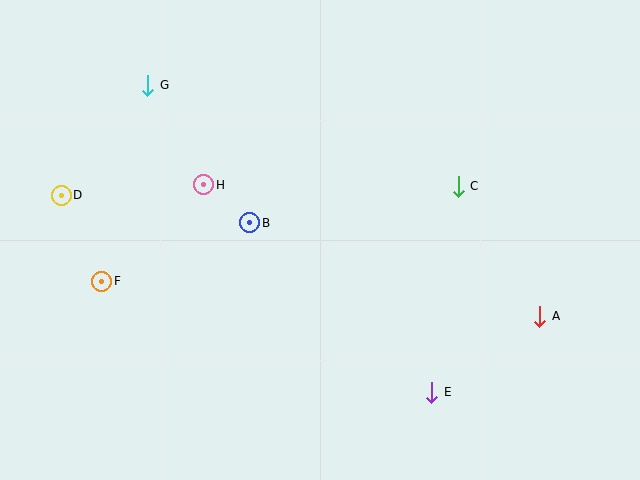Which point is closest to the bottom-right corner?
Point A is closest to the bottom-right corner.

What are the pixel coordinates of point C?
Point C is at (458, 186).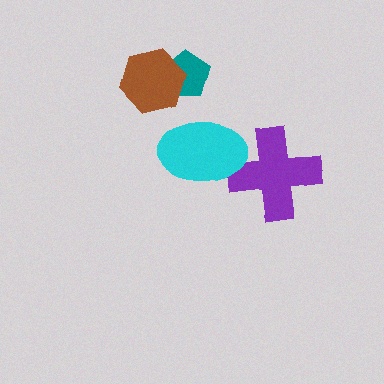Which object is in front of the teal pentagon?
The brown hexagon is in front of the teal pentagon.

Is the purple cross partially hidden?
Yes, it is partially covered by another shape.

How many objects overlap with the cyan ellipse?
1 object overlaps with the cyan ellipse.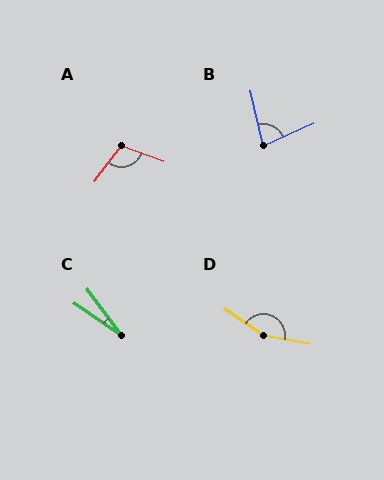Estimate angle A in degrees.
Approximately 107 degrees.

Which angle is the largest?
D, at approximately 156 degrees.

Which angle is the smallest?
C, at approximately 19 degrees.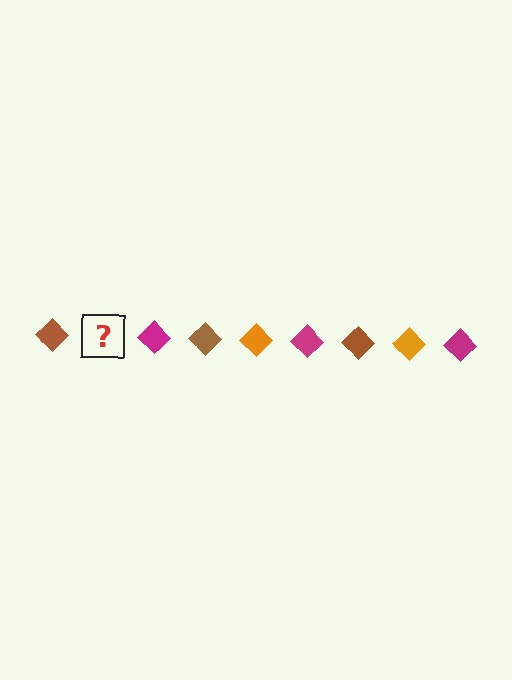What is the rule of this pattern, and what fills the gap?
The rule is that the pattern cycles through brown, orange, magenta diamonds. The gap should be filled with an orange diamond.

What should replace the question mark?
The question mark should be replaced with an orange diamond.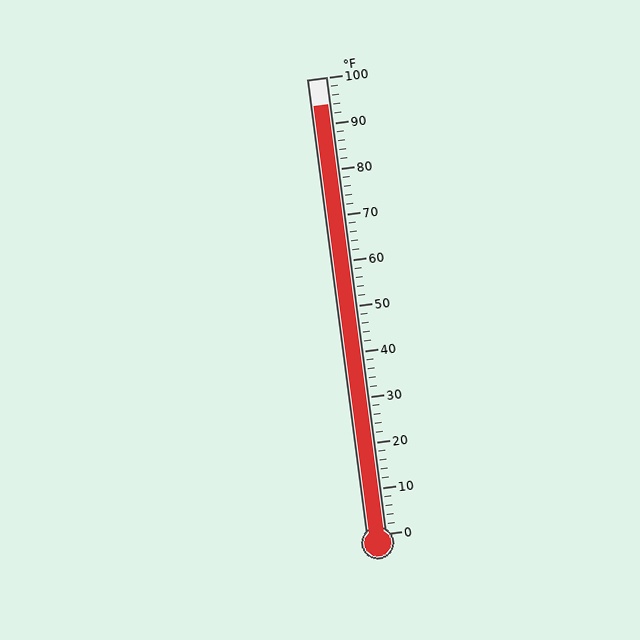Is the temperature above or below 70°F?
The temperature is above 70°F.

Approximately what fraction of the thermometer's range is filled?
The thermometer is filled to approximately 95% of its range.